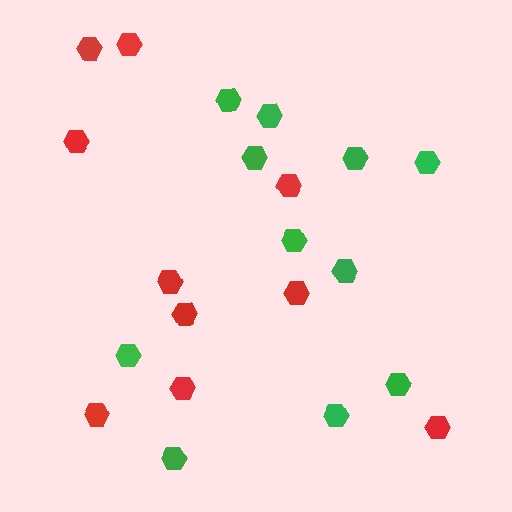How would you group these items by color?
There are 2 groups: one group of red hexagons (10) and one group of green hexagons (11).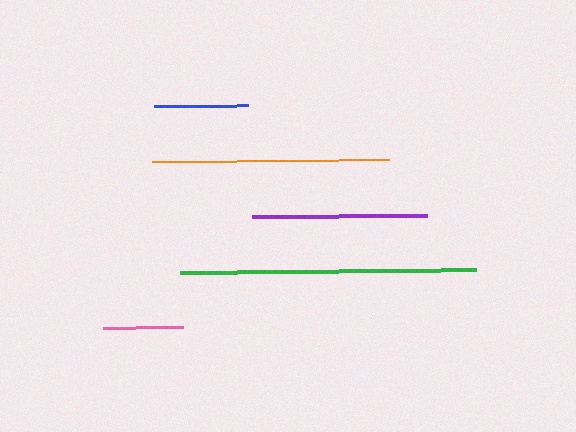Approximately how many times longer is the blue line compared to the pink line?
The blue line is approximately 1.2 times the length of the pink line.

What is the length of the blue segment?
The blue segment is approximately 94 pixels long.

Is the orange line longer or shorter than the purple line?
The orange line is longer than the purple line.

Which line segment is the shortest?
The pink line is the shortest at approximately 79 pixels.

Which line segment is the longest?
The green line is the longest at approximately 296 pixels.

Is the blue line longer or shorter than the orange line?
The orange line is longer than the blue line.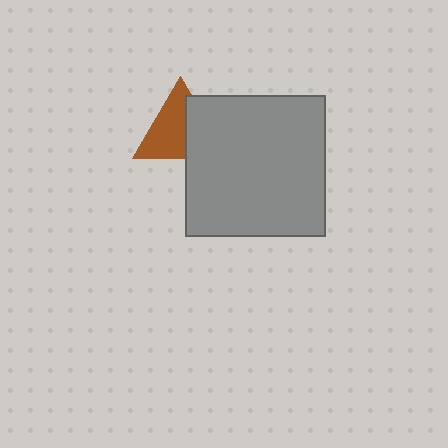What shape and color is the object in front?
The object in front is a gray square.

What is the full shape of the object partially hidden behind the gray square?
The partially hidden object is a brown triangle.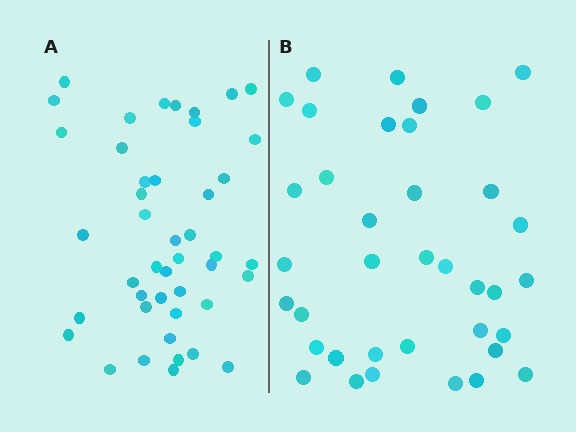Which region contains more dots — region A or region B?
Region A (the left region) has more dots.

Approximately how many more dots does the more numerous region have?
Region A has roughly 8 or so more dots than region B.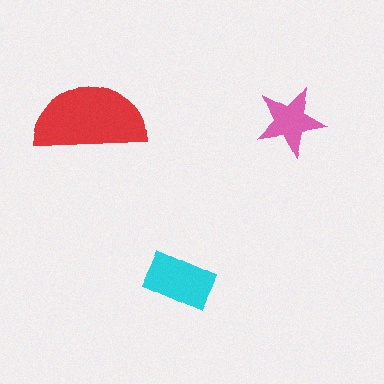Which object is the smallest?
The pink star.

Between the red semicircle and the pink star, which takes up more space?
The red semicircle.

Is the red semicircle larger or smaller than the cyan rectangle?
Larger.